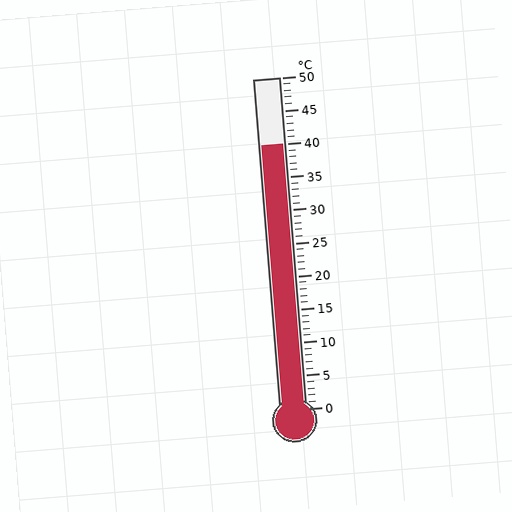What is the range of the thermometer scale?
The thermometer scale ranges from 0°C to 50°C.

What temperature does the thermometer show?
The thermometer shows approximately 40°C.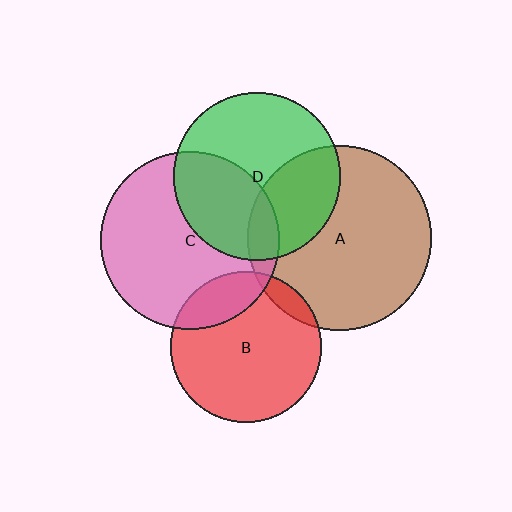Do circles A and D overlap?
Yes.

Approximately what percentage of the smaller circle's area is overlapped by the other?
Approximately 35%.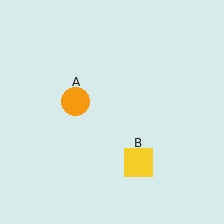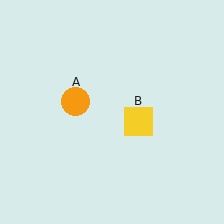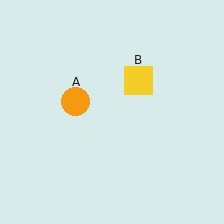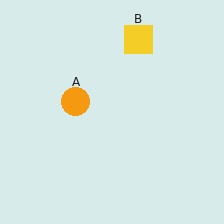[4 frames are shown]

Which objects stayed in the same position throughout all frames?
Orange circle (object A) remained stationary.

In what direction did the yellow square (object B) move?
The yellow square (object B) moved up.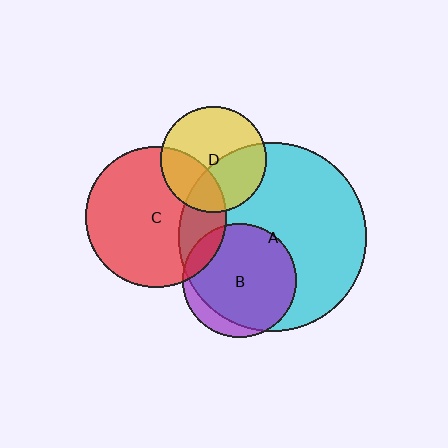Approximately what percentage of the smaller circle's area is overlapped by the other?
Approximately 30%.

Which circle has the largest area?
Circle A (cyan).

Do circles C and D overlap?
Yes.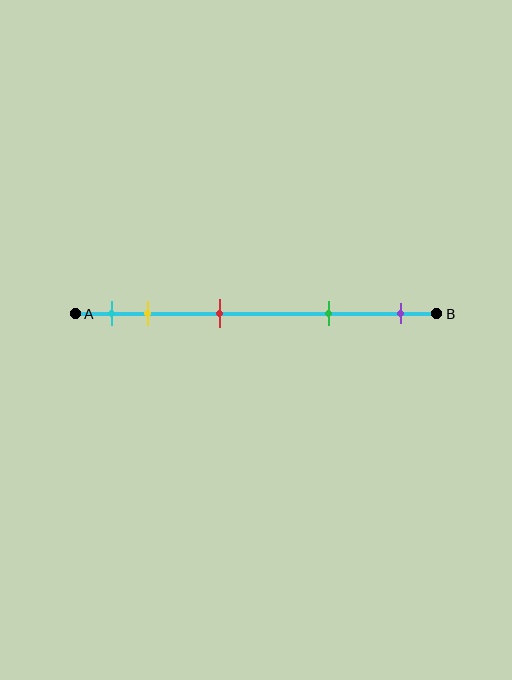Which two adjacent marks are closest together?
The cyan and yellow marks are the closest adjacent pair.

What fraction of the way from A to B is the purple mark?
The purple mark is approximately 90% (0.9) of the way from A to B.